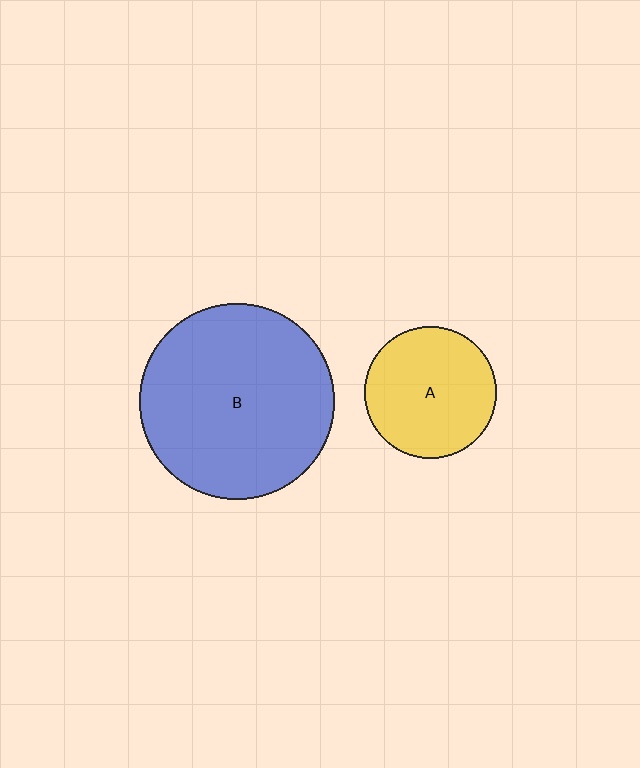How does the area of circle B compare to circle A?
Approximately 2.2 times.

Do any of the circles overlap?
No, none of the circles overlap.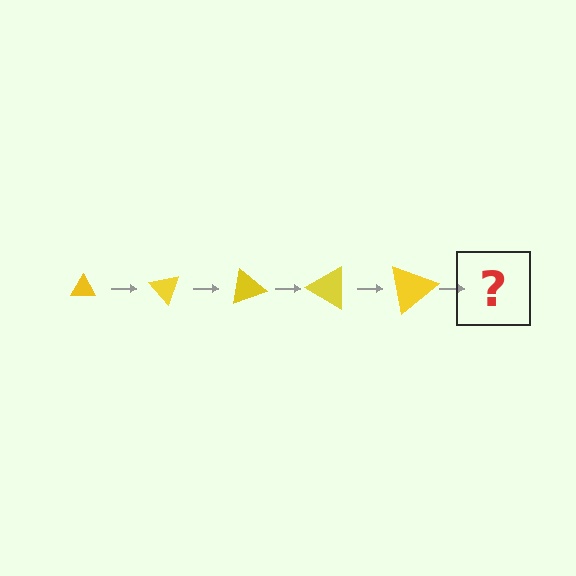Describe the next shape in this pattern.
It should be a triangle, larger than the previous one and rotated 250 degrees from the start.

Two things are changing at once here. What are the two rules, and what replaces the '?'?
The two rules are that the triangle grows larger each step and it rotates 50 degrees each step. The '?' should be a triangle, larger than the previous one and rotated 250 degrees from the start.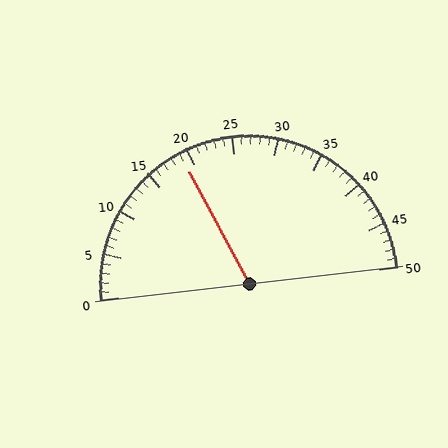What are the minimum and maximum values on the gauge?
The gauge ranges from 0 to 50.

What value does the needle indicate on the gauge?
The needle indicates approximately 19.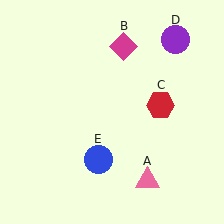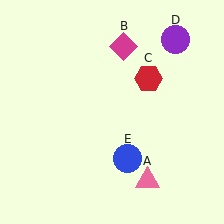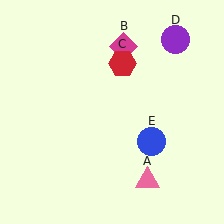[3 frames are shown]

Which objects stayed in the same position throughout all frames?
Pink triangle (object A) and magenta diamond (object B) and purple circle (object D) remained stationary.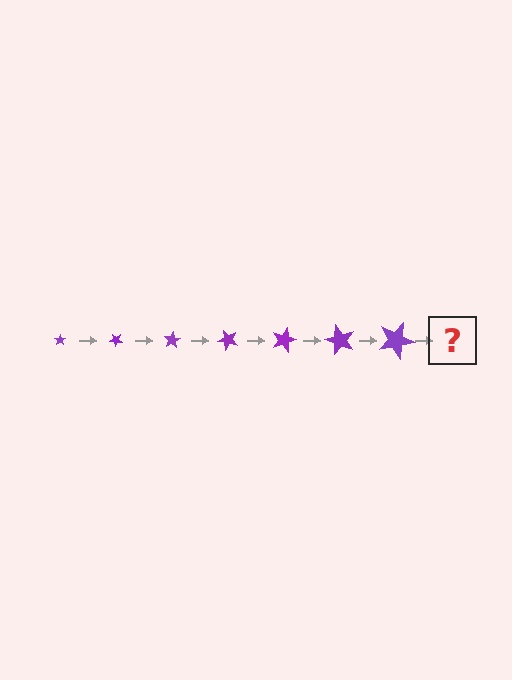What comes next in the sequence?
The next element should be a star, larger than the previous one and rotated 280 degrees from the start.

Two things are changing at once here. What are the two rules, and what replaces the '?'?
The two rules are that the star grows larger each step and it rotates 40 degrees each step. The '?' should be a star, larger than the previous one and rotated 280 degrees from the start.